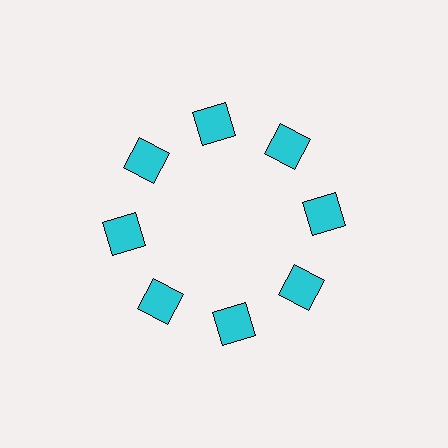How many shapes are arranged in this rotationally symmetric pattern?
There are 8 shapes, arranged in 8 groups of 1.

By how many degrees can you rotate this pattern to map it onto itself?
The pattern maps onto itself every 45 degrees of rotation.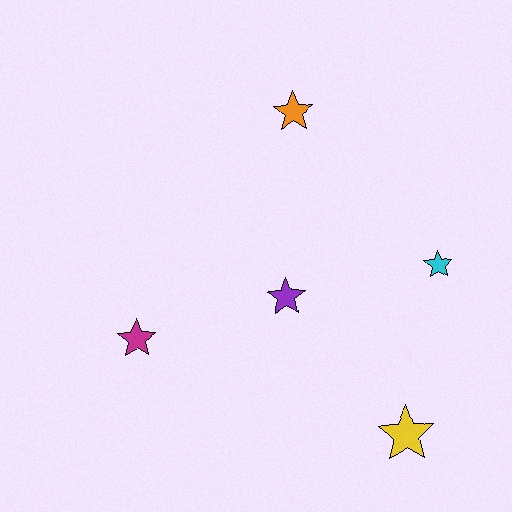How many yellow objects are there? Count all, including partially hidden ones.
There is 1 yellow object.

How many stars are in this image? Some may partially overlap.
There are 5 stars.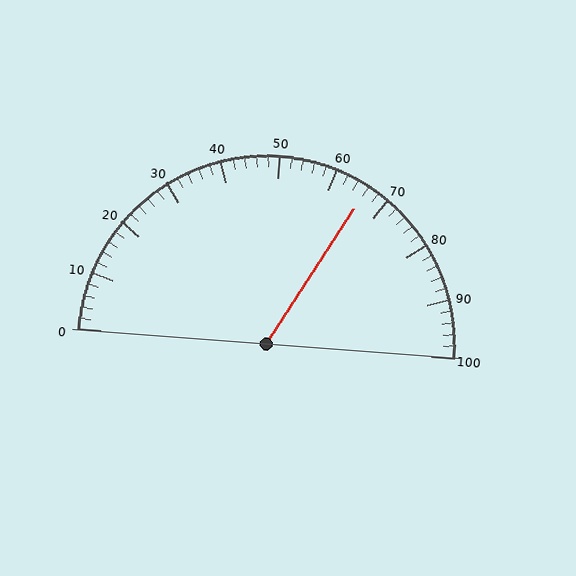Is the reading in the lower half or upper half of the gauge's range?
The reading is in the upper half of the range (0 to 100).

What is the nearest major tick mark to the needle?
The nearest major tick mark is 70.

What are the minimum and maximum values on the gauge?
The gauge ranges from 0 to 100.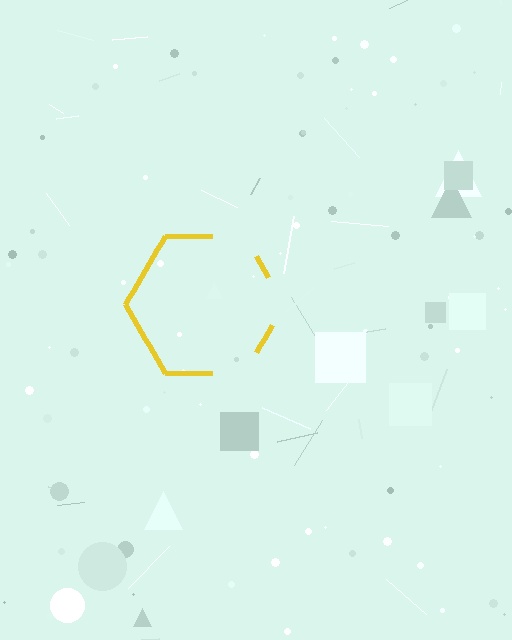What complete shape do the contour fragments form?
The contour fragments form a hexagon.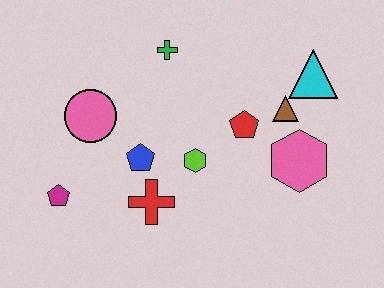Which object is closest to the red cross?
The blue pentagon is closest to the red cross.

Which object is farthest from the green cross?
The magenta pentagon is farthest from the green cross.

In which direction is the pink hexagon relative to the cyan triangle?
The pink hexagon is below the cyan triangle.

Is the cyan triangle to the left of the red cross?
No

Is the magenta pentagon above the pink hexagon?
No